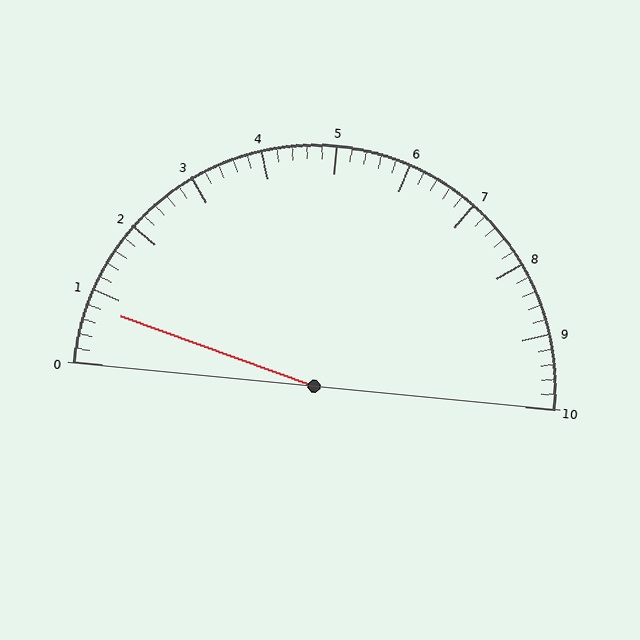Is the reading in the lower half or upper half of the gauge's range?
The reading is in the lower half of the range (0 to 10).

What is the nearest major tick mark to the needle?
The nearest major tick mark is 1.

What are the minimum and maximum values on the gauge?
The gauge ranges from 0 to 10.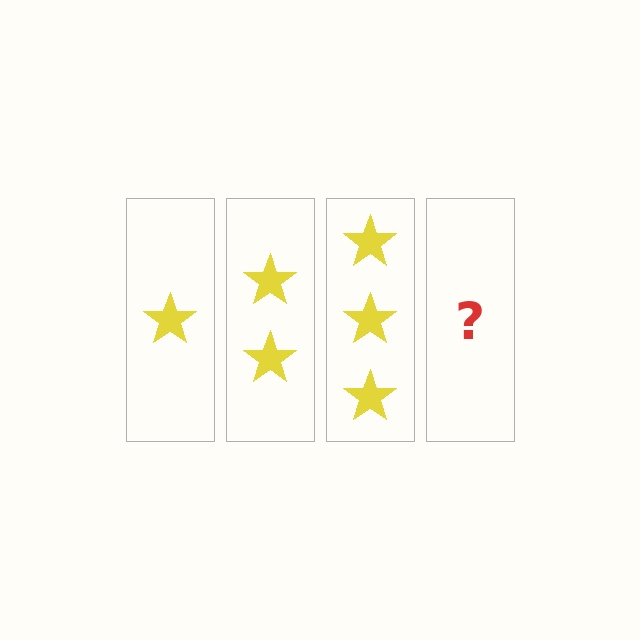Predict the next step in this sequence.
The next step is 4 stars.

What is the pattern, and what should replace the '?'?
The pattern is that each step adds one more star. The '?' should be 4 stars.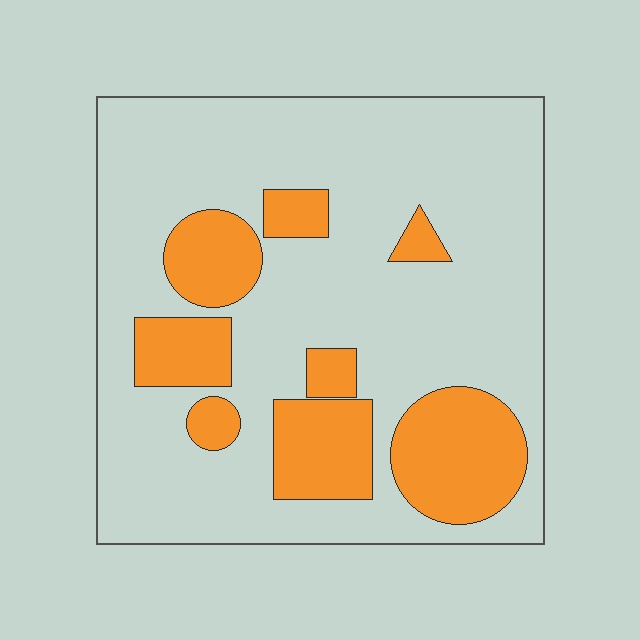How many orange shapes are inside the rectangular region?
8.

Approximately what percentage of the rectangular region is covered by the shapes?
Approximately 25%.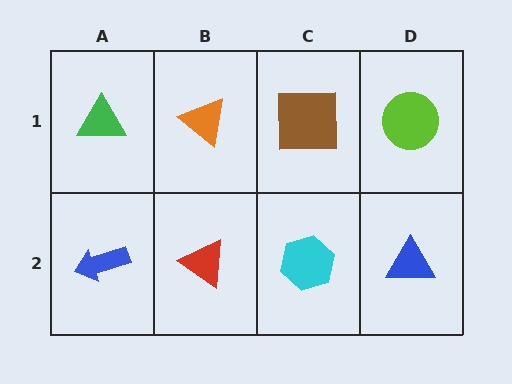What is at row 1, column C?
A brown square.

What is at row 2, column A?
A blue arrow.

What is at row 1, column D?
A lime circle.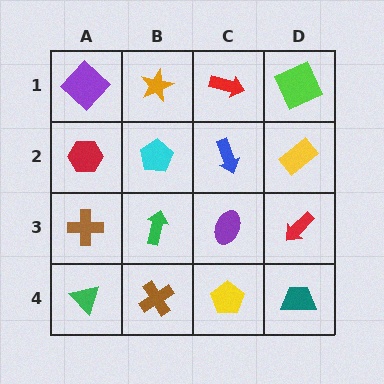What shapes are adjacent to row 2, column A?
A purple diamond (row 1, column A), a brown cross (row 3, column A), a cyan pentagon (row 2, column B).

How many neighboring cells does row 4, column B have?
3.